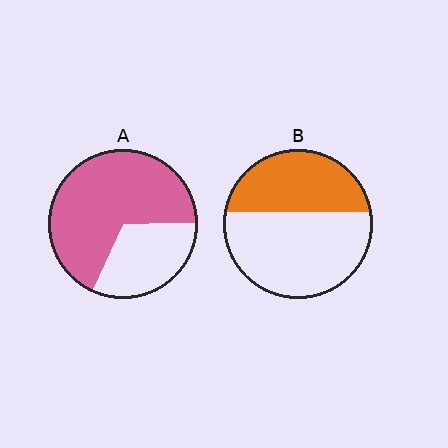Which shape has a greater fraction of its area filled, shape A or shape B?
Shape A.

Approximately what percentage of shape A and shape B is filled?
A is approximately 70% and B is approximately 40%.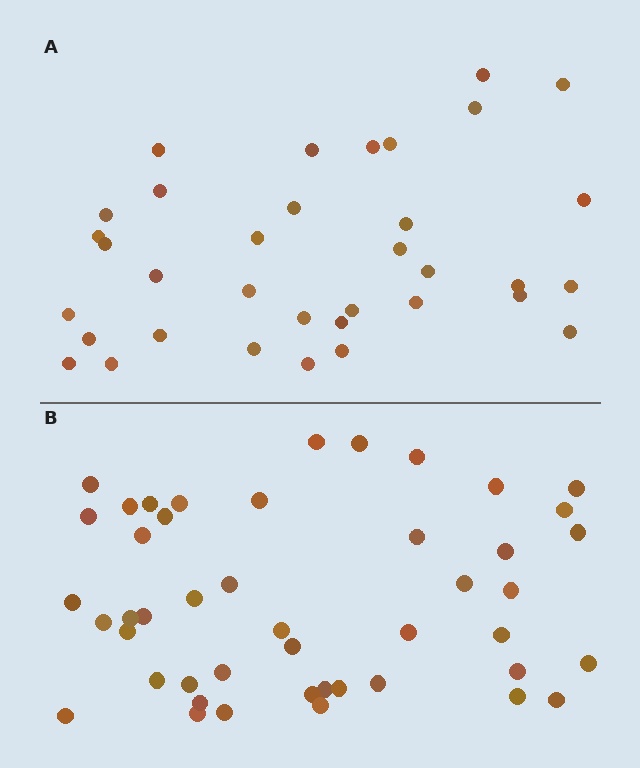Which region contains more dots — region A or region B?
Region B (the bottom region) has more dots.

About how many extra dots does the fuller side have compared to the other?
Region B has roughly 12 or so more dots than region A.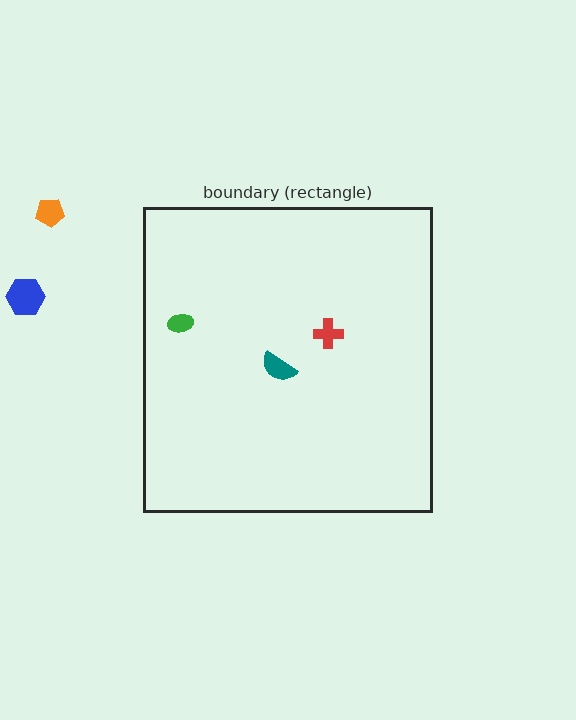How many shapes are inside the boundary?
3 inside, 2 outside.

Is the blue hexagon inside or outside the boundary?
Outside.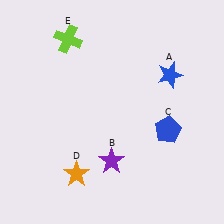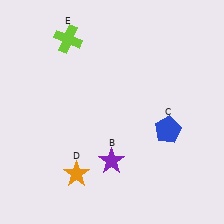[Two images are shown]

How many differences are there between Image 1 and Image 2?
There is 1 difference between the two images.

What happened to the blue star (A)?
The blue star (A) was removed in Image 2. It was in the top-right area of Image 1.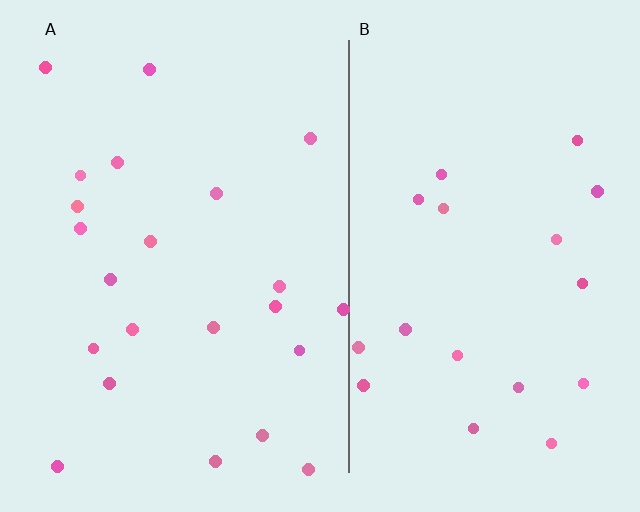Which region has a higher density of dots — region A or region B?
A (the left).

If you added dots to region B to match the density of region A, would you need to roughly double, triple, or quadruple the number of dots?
Approximately double.